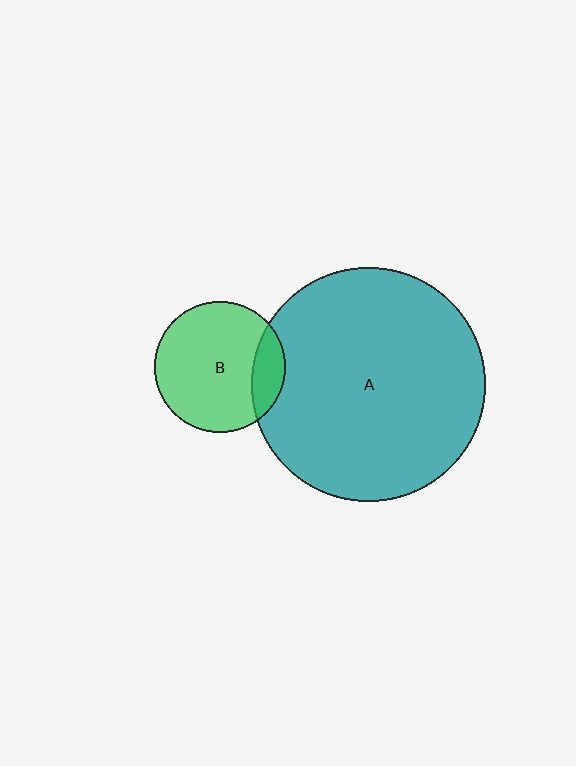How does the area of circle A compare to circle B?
Approximately 3.2 times.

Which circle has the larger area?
Circle A (teal).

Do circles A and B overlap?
Yes.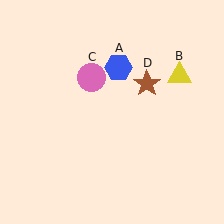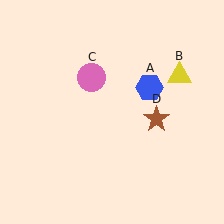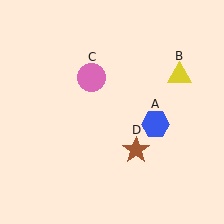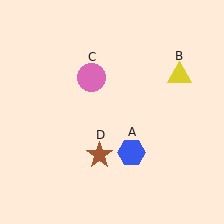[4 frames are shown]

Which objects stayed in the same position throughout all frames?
Yellow triangle (object B) and pink circle (object C) remained stationary.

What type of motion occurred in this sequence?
The blue hexagon (object A), brown star (object D) rotated clockwise around the center of the scene.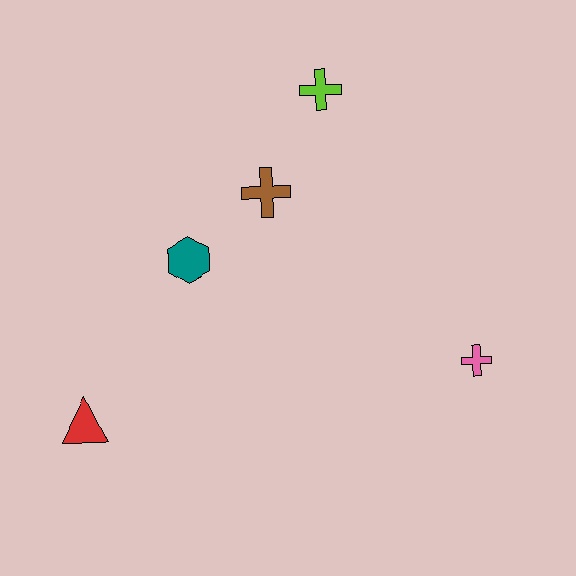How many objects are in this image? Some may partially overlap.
There are 5 objects.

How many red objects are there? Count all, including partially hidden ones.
There is 1 red object.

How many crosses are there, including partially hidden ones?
There are 3 crosses.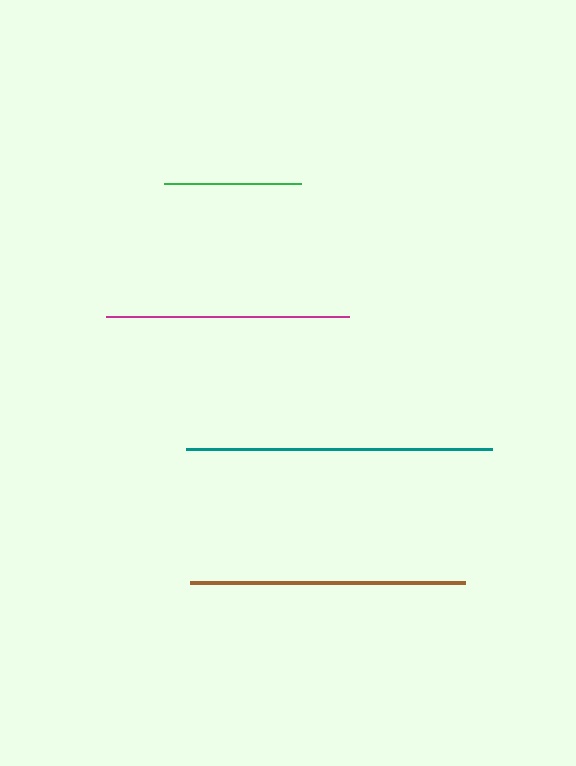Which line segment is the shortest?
The green line is the shortest at approximately 137 pixels.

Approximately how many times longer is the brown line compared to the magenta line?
The brown line is approximately 1.1 times the length of the magenta line.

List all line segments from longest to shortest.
From longest to shortest: teal, brown, magenta, green.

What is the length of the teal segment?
The teal segment is approximately 306 pixels long.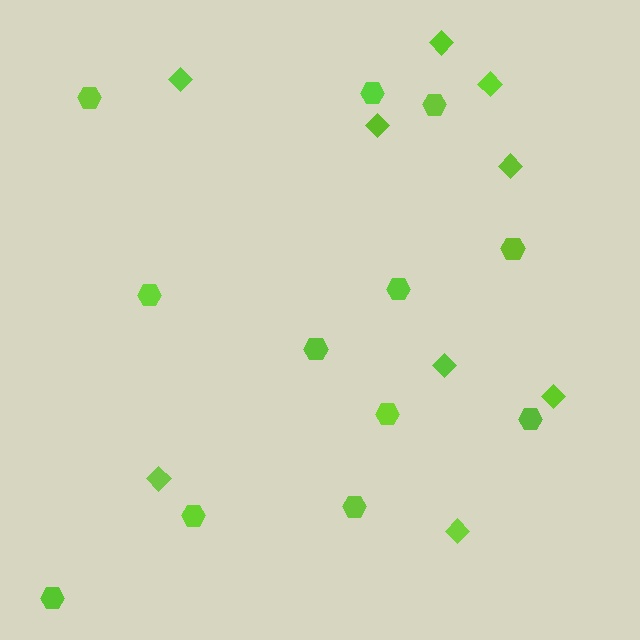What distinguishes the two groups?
There are 2 groups: one group of hexagons (12) and one group of diamonds (9).